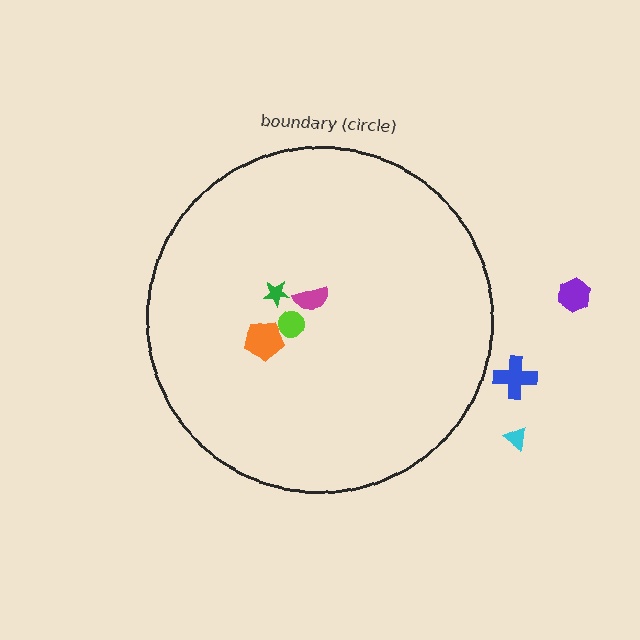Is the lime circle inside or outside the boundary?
Inside.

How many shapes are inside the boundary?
4 inside, 3 outside.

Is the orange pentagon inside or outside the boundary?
Inside.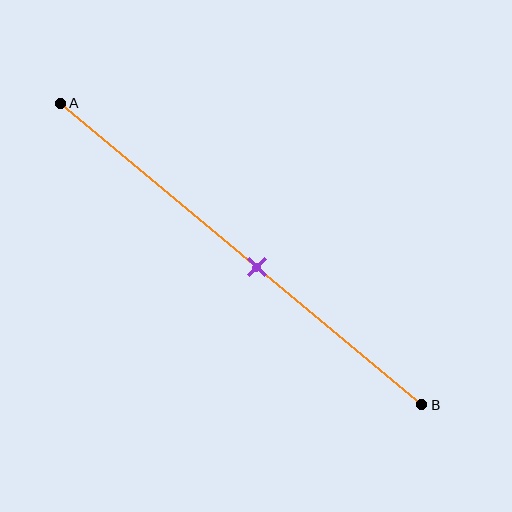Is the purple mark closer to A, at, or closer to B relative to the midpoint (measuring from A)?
The purple mark is closer to point B than the midpoint of segment AB.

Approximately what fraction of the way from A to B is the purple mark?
The purple mark is approximately 55% of the way from A to B.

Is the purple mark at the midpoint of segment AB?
No, the mark is at about 55% from A, not at the 50% midpoint.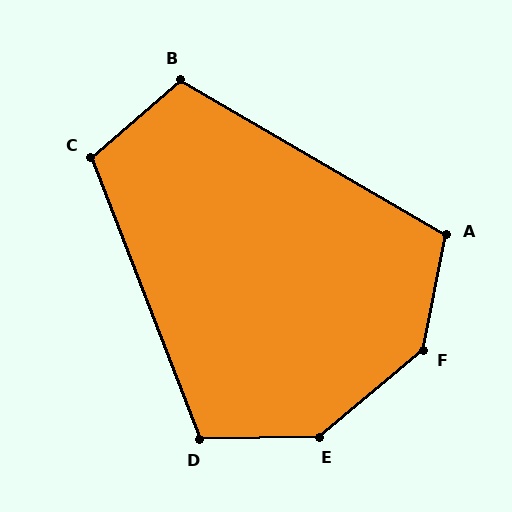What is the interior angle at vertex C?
Approximately 110 degrees (obtuse).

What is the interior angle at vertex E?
Approximately 141 degrees (obtuse).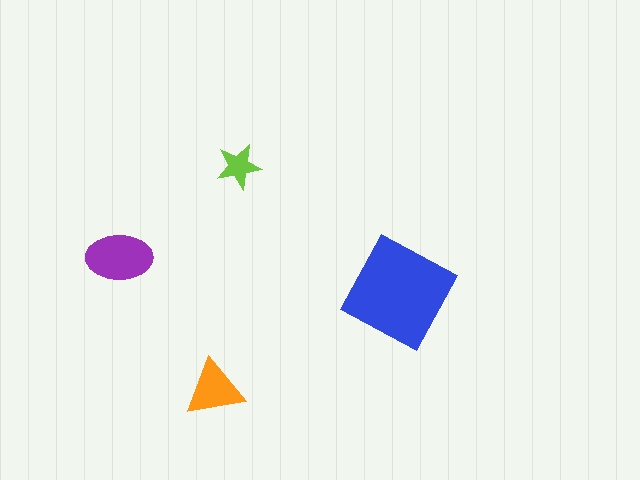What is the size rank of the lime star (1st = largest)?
4th.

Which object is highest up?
The lime star is topmost.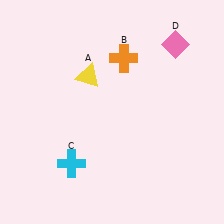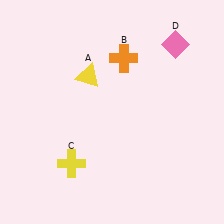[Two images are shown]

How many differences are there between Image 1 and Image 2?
There is 1 difference between the two images.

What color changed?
The cross (C) changed from cyan in Image 1 to yellow in Image 2.